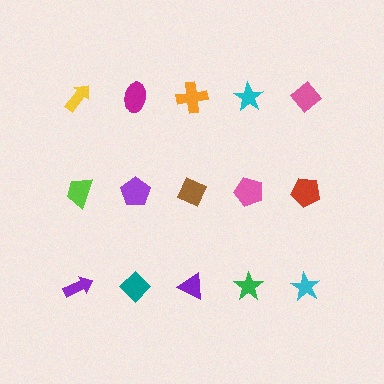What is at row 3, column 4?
A green star.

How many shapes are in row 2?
5 shapes.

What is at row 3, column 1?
A purple arrow.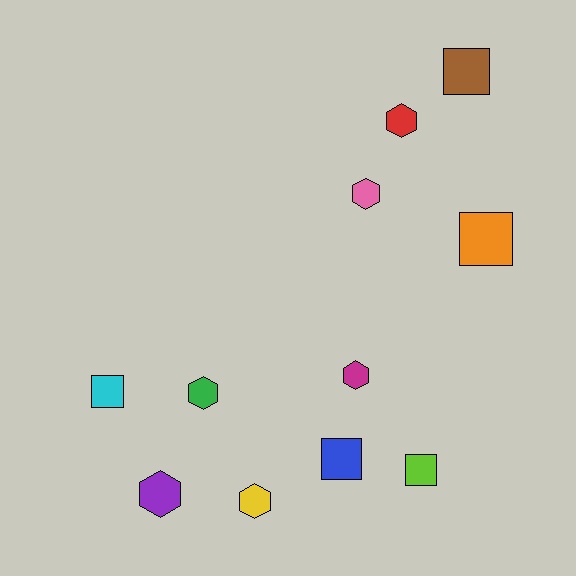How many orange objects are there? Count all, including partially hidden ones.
There is 1 orange object.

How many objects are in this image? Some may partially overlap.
There are 11 objects.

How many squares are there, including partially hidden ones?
There are 5 squares.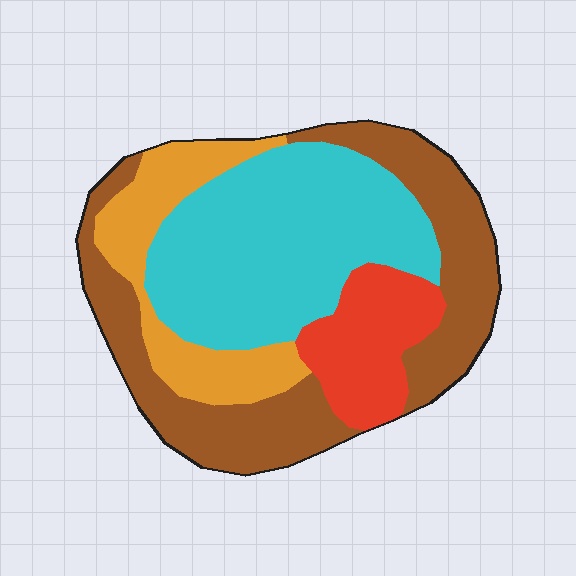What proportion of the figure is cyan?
Cyan covers roughly 35% of the figure.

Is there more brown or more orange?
Brown.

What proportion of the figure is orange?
Orange covers around 15% of the figure.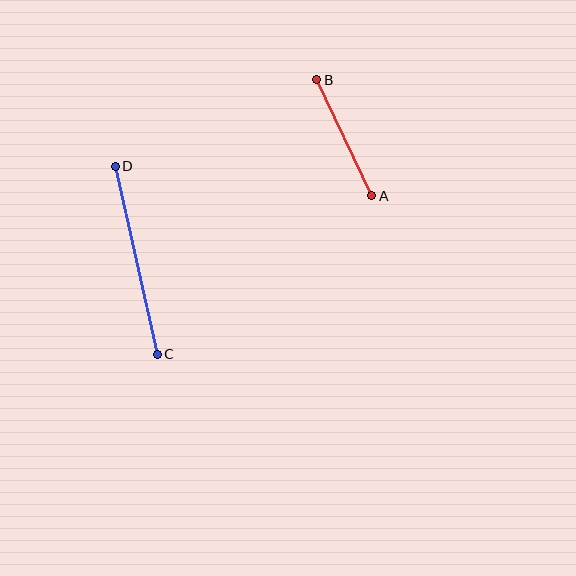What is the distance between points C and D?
The distance is approximately 193 pixels.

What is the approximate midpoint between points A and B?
The midpoint is at approximately (344, 138) pixels.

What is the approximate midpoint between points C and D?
The midpoint is at approximately (136, 260) pixels.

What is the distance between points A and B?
The distance is approximately 128 pixels.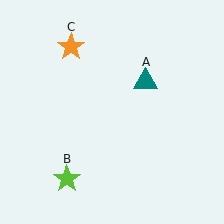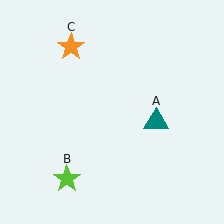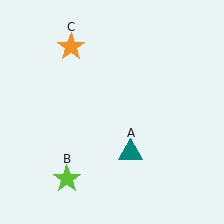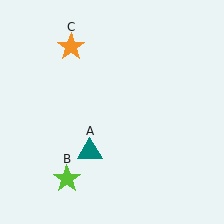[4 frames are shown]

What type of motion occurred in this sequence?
The teal triangle (object A) rotated clockwise around the center of the scene.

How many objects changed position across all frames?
1 object changed position: teal triangle (object A).